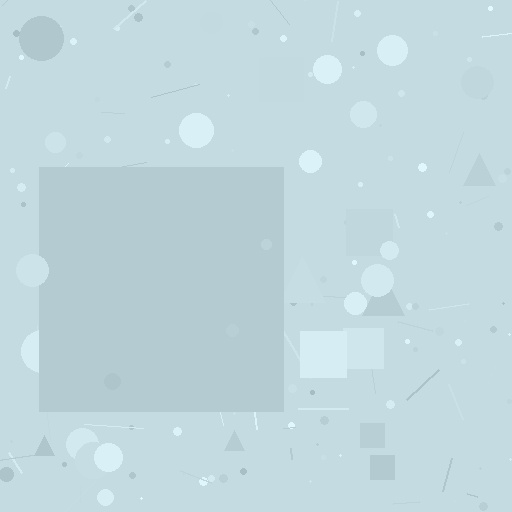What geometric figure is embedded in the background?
A square is embedded in the background.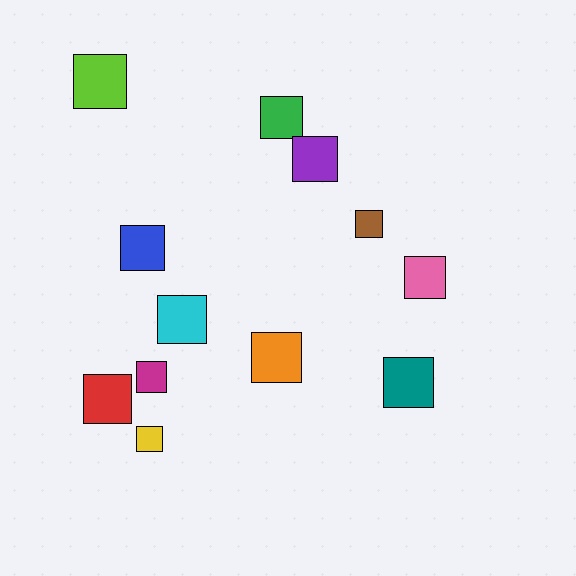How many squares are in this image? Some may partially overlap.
There are 12 squares.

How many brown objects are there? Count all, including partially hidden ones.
There is 1 brown object.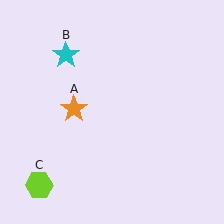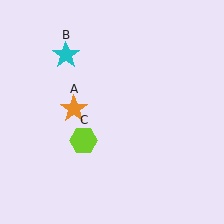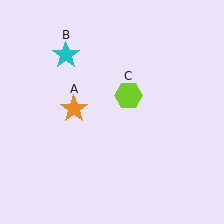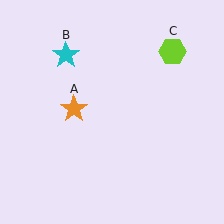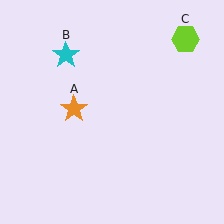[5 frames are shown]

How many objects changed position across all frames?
1 object changed position: lime hexagon (object C).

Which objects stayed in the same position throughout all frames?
Orange star (object A) and cyan star (object B) remained stationary.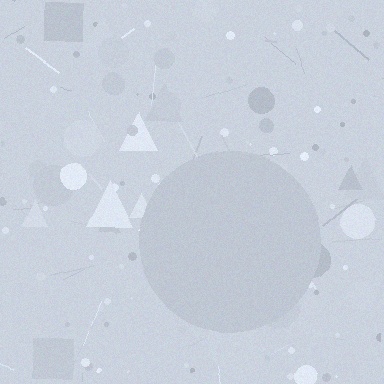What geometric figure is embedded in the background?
A circle is embedded in the background.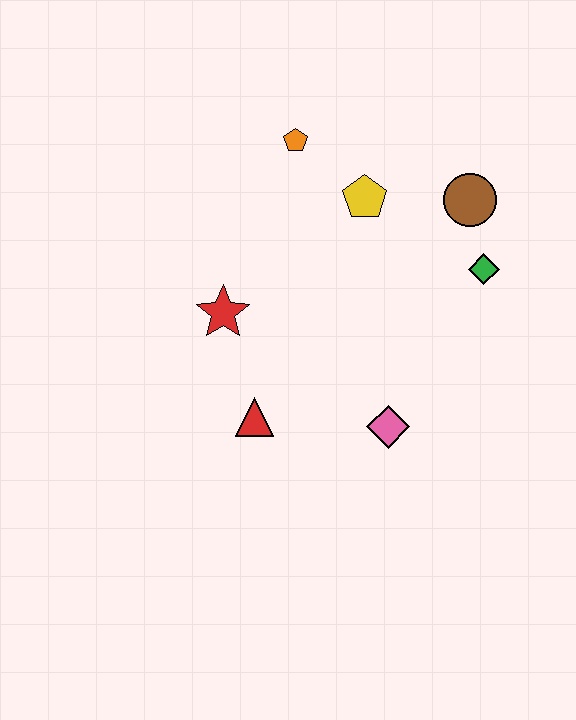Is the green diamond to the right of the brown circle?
Yes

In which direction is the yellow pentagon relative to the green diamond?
The yellow pentagon is to the left of the green diamond.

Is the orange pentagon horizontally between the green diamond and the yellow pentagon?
No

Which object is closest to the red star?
The red triangle is closest to the red star.